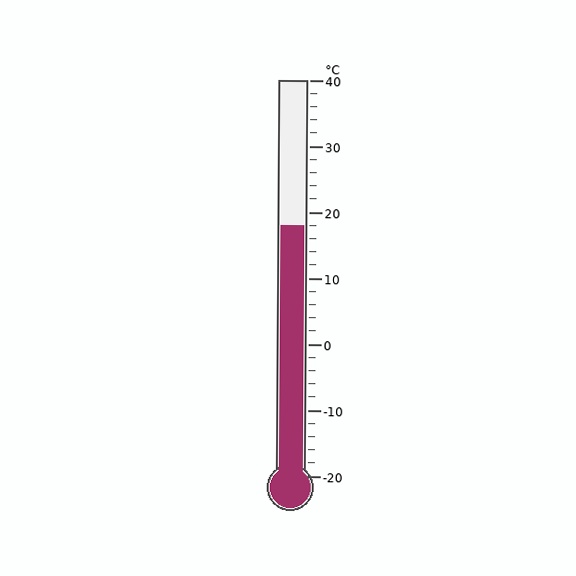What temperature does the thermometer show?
The thermometer shows approximately 18°C.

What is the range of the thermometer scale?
The thermometer scale ranges from -20°C to 40°C.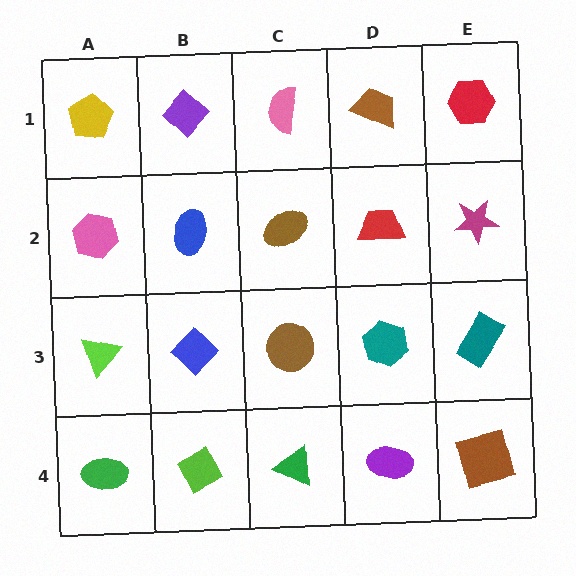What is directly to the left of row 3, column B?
A lime triangle.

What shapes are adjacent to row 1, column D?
A red trapezoid (row 2, column D), a pink semicircle (row 1, column C), a red hexagon (row 1, column E).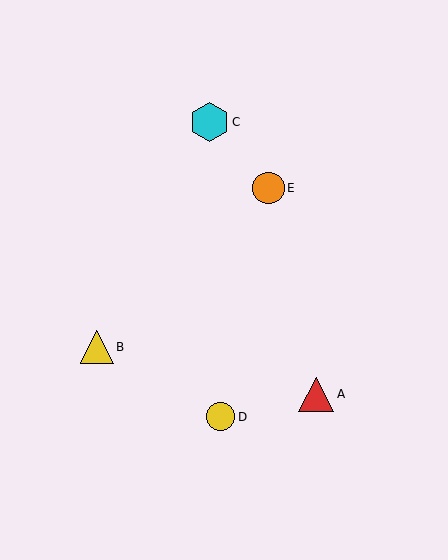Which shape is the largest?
The cyan hexagon (labeled C) is the largest.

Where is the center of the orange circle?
The center of the orange circle is at (269, 188).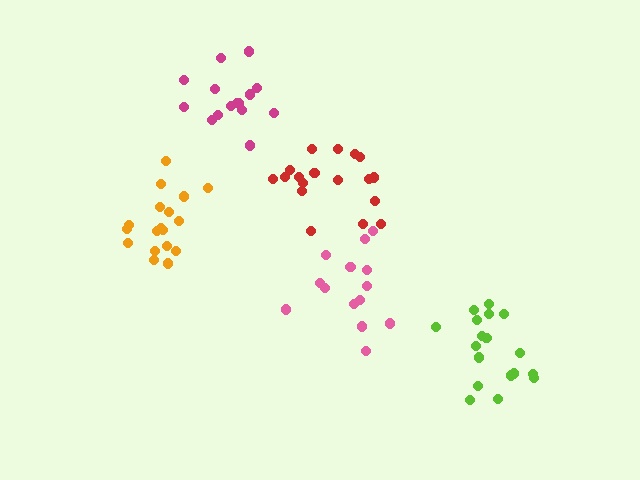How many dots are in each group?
Group 1: 14 dots, Group 2: 18 dots, Group 3: 15 dots, Group 4: 18 dots, Group 5: 18 dots (83 total).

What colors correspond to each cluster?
The clusters are colored: pink, lime, magenta, red, orange.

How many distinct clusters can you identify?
There are 5 distinct clusters.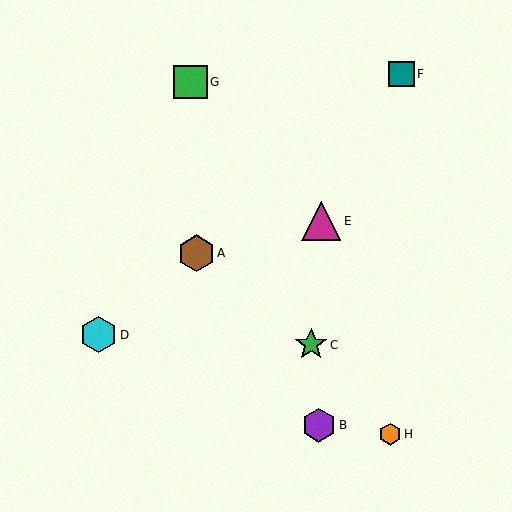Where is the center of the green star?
The center of the green star is at (311, 345).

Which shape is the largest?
The magenta triangle (labeled E) is the largest.